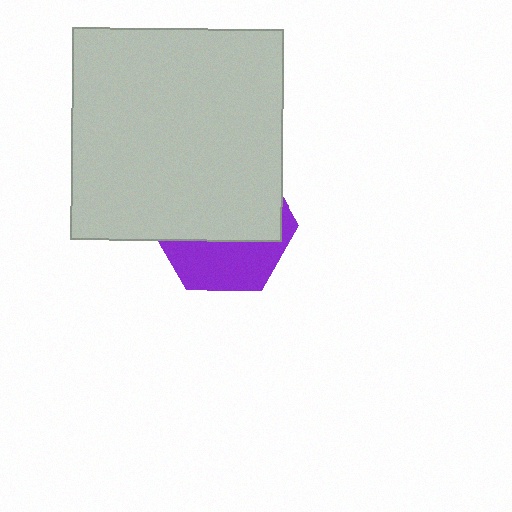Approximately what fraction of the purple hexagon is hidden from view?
Roughly 62% of the purple hexagon is hidden behind the light gray square.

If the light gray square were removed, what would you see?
You would see the complete purple hexagon.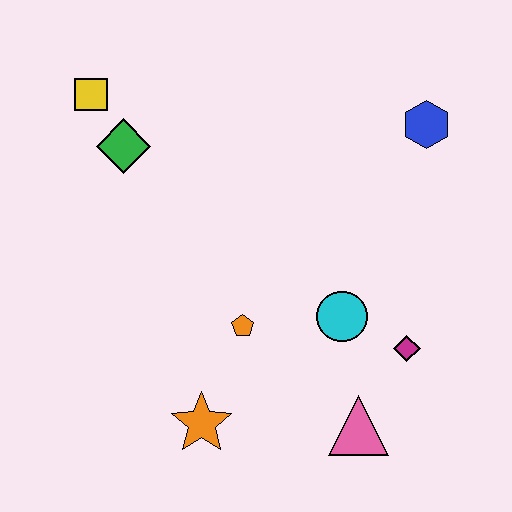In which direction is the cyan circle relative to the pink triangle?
The cyan circle is above the pink triangle.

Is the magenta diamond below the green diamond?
Yes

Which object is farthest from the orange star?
The blue hexagon is farthest from the orange star.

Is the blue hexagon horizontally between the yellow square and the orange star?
No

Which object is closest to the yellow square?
The green diamond is closest to the yellow square.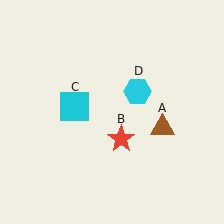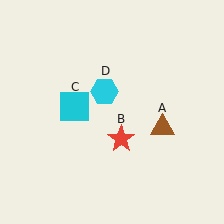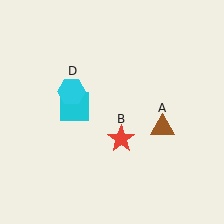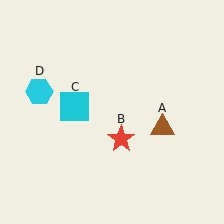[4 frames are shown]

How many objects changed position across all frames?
1 object changed position: cyan hexagon (object D).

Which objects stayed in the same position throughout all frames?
Brown triangle (object A) and red star (object B) and cyan square (object C) remained stationary.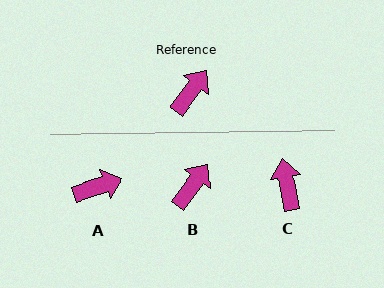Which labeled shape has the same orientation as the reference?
B.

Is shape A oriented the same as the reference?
No, it is off by about 36 degrees.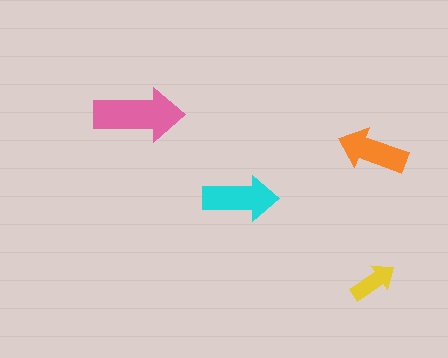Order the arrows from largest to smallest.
the pink one, the cyan one, the orange one, the yellow one.